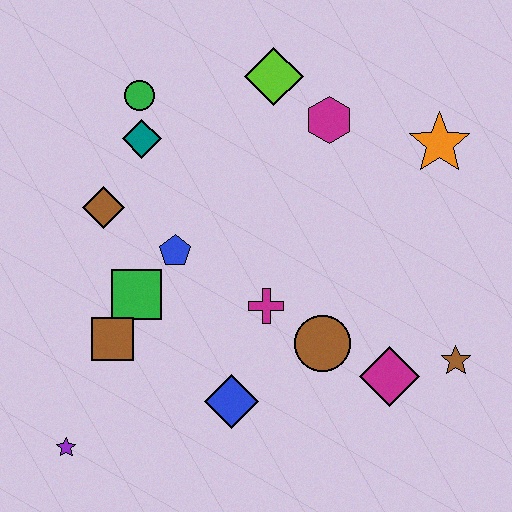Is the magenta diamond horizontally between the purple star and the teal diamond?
No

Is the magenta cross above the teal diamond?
No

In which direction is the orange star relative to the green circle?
The orange star is to the right of the green circle.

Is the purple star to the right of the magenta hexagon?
No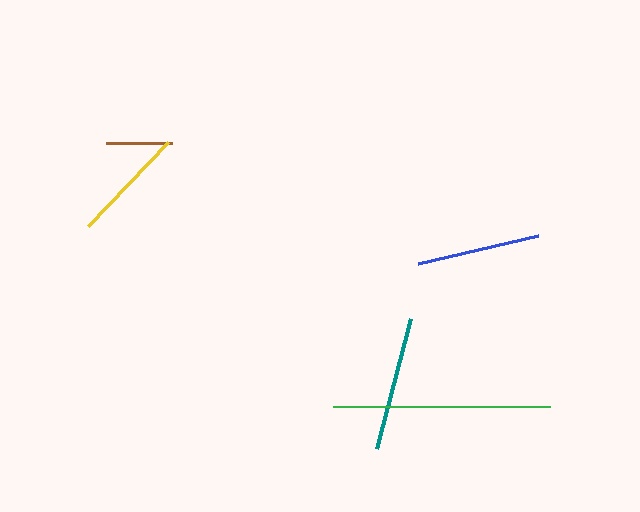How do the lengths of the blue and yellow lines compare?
The blue and yellow lines are approximately the same length.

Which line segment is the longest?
The green line is the longest at approximately 216 pixels.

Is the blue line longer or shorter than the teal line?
The teal line is longer than the blue line.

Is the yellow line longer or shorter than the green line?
The green line is longer than the yellow line.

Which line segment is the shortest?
The brown line is the shortest at approximately 66 pixels.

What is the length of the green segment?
The green segment is approximately 216 pixels long.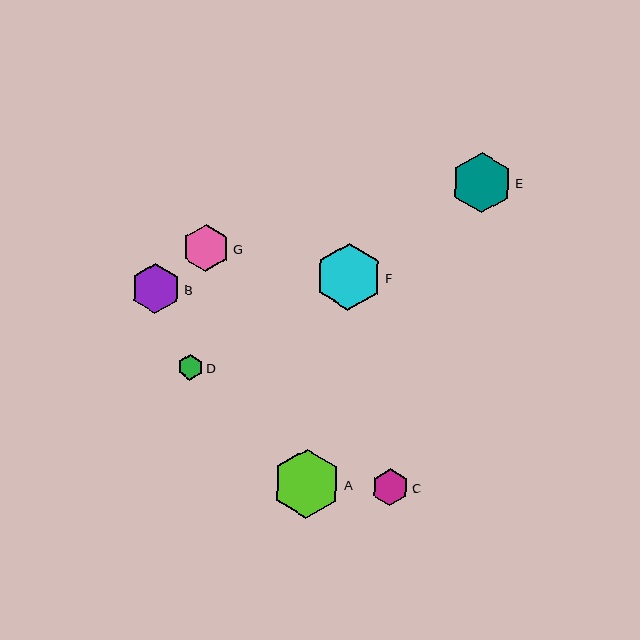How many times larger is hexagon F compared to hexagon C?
Hexagon F is approximately 1.8 times the size of hexagon C.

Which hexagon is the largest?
Hexagon A is the largest with a size of approximately 68 pixels.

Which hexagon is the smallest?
Hexagon D is the smallest with a size of approximately 26 pixels.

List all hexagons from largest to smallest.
From largest to smallest: A, F, E, B, G, C, D.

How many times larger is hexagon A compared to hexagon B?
Hexagon A is approximately 1.4 times the size of hexagon B.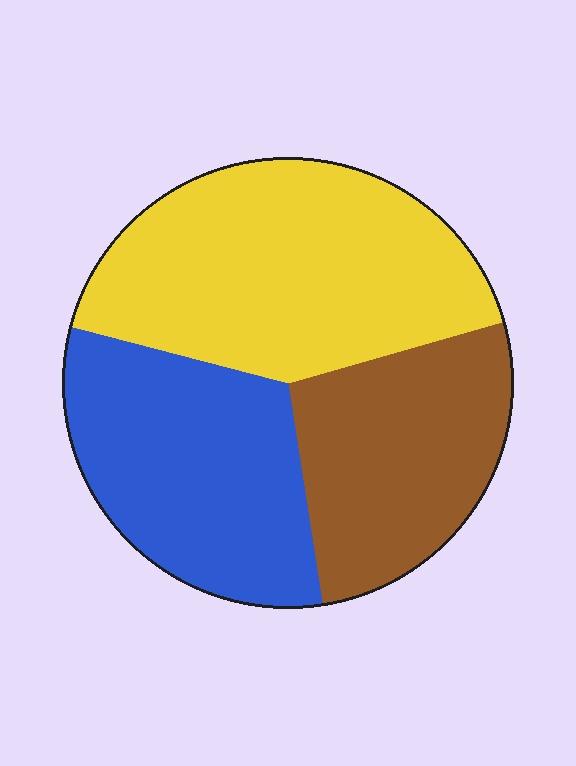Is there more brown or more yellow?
Yellow.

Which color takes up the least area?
Brown, at roughly 25%.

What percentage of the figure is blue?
Blue takes up between a sixth and a third of the figure.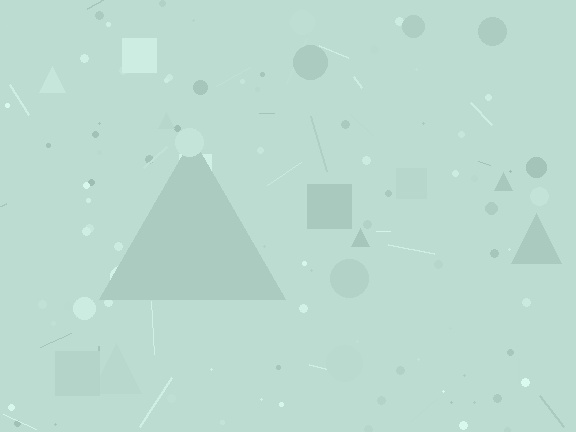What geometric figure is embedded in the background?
A triangle is embedded in the background.